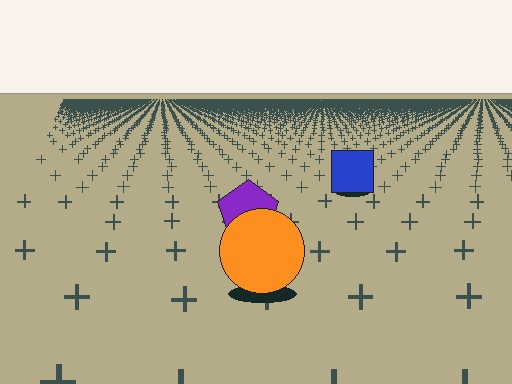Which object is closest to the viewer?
The orange circle is closest. The texture marks near it are larger and more spread out.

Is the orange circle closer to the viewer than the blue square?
Yes. The orange circle is closer — you can tell from the texture gradient: the ground texture is coarser near it.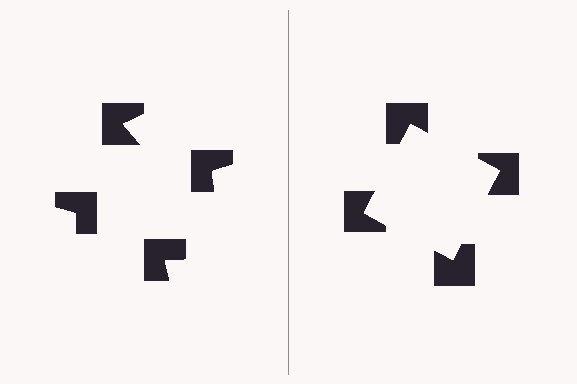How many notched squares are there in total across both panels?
8 — 4 on each side.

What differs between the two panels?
The notched squares are positioned identically on both sides; only the wedge orientations differ. On the right they align to a square; on the left they are misaligned.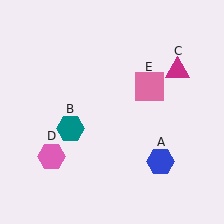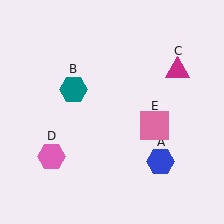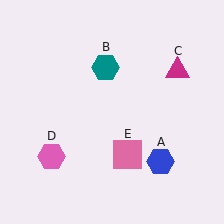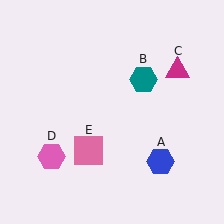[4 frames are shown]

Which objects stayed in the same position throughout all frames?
Blue hexagon (object A) and magenta triangle (object C) and pink hexagon (object D) remained stationary.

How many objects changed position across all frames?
2 objects changed position: teal hexagon (object B), pink square (object E).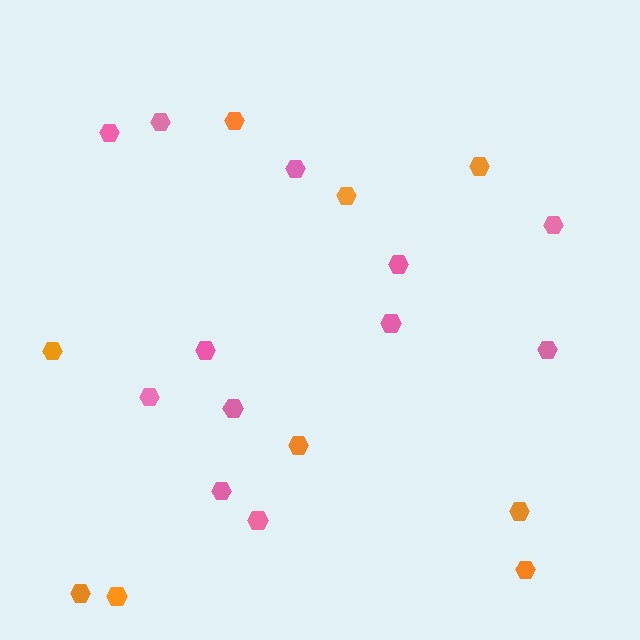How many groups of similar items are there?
There are 2 groups: one group of orange hexagons (9) and one group of pink hexagons (12).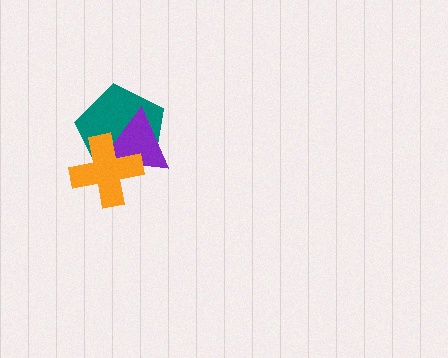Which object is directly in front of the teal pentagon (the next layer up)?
The purple triangle is directly in front of the teal pentagon.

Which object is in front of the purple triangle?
The orange cross is in front of the purple triangle.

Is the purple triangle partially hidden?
Yes, it is partially covered by another shape.